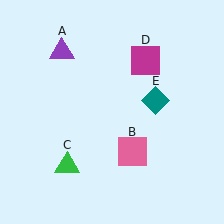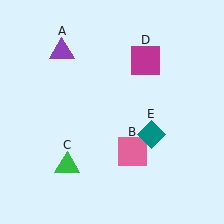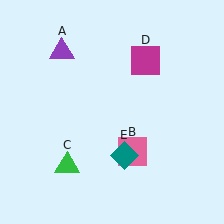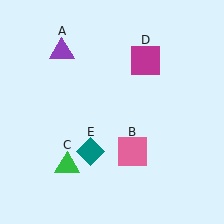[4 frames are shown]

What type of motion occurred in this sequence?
The teal diamond (object E) rotated clockwise around the center of the scene.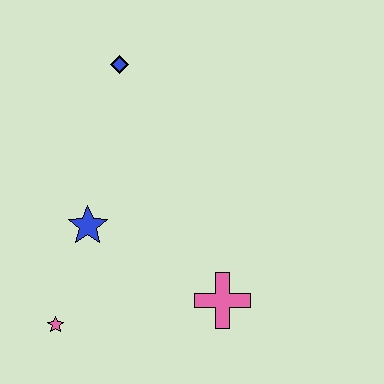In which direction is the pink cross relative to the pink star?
The pink cross is to the right of the pink star.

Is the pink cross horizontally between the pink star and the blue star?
No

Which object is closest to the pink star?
The blue star is closest to the pink star.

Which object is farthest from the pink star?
The blue diamond is farthest from the pink star.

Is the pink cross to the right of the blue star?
Yes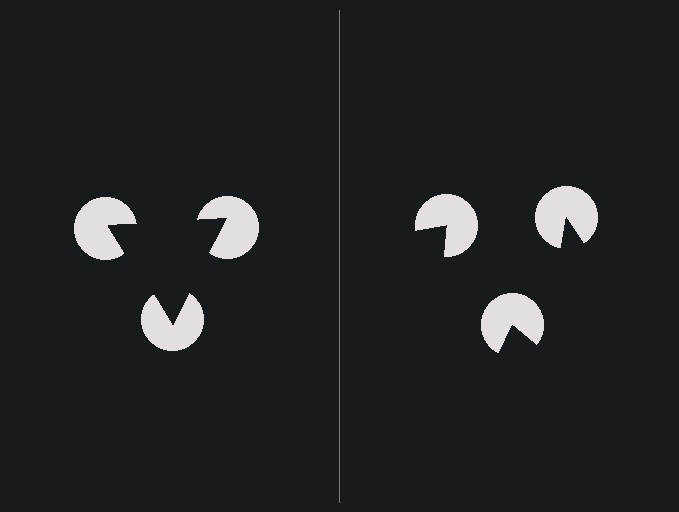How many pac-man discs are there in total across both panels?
6 — 3 on each side.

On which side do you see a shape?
An illusory triangle appears on the left side. On the right side the wedge cuts are rotated, so no coherent shape forms.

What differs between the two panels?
The pac-man discs are positioned identically on both sides; only the wedge orientations differ. On the left they align to a triangle; on the right they are misaligned.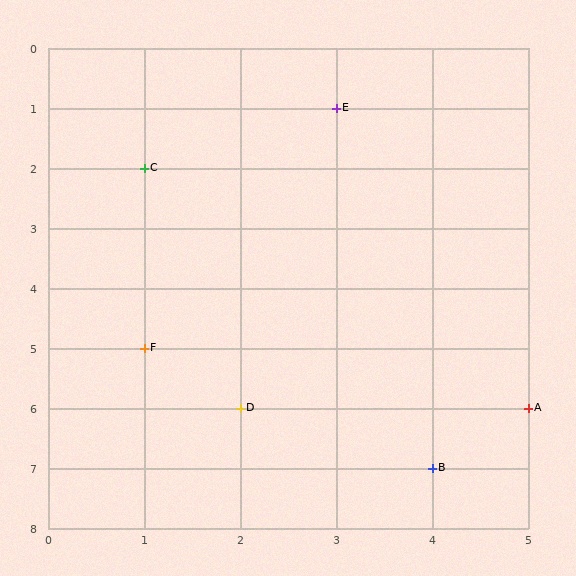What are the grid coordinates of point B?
Point B is at grid coordinates (4, 7).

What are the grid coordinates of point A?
Point A is at grid coordinates (5, 6).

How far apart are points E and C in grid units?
Points E and C are 2 columns and 1 row apart (about 2.2 grid units diagonally).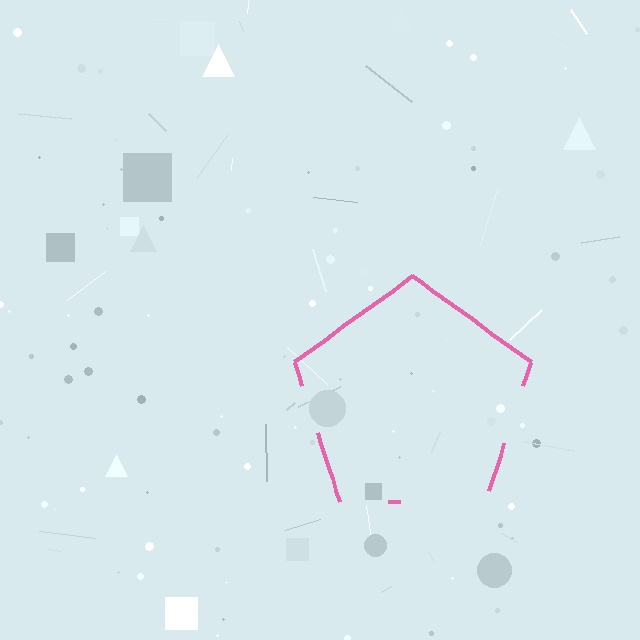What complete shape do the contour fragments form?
The contour fragments form a pentagon.